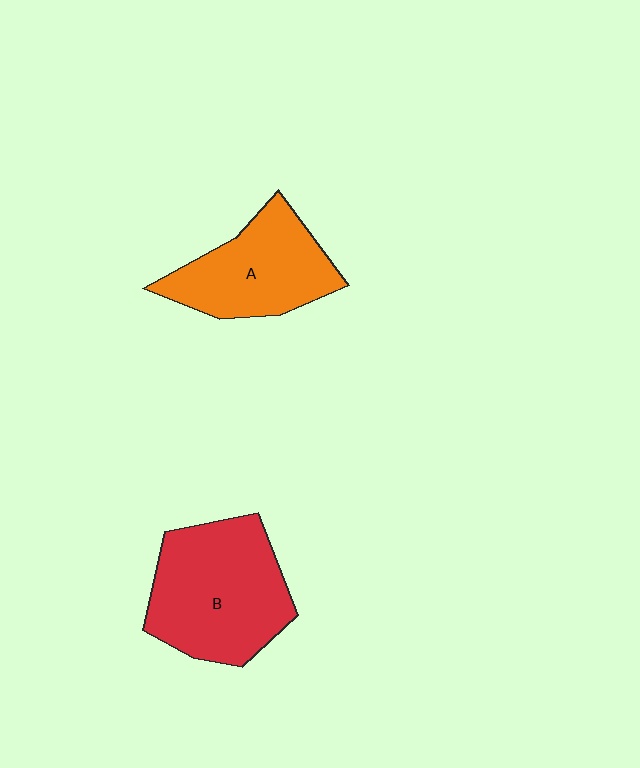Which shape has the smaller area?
Shape A (orange).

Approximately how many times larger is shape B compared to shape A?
Approximately 1.3 times.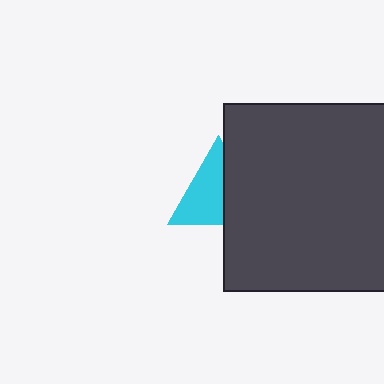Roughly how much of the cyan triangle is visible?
About half of it is visible (roughly 59%).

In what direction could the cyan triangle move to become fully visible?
The cyan triangle could move left. That would shift it out from behind the dark gray square entirely.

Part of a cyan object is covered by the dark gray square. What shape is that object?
It is a triangle.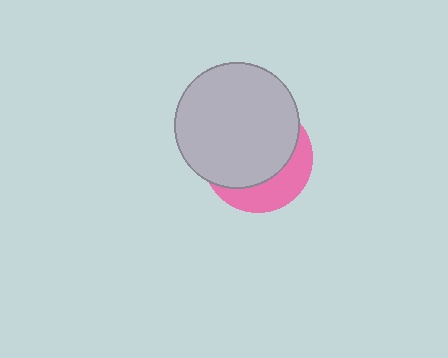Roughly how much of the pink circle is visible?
A small part of it is visible (roughly 32%).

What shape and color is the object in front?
The object in front is a light gray circle.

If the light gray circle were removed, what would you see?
You would see the complete pink circle.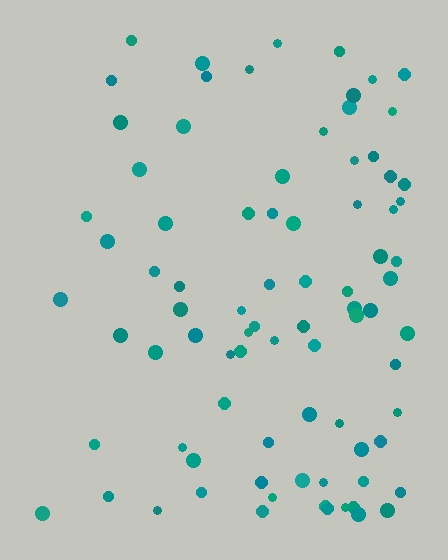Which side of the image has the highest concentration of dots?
The right.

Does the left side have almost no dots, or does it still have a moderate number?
Still a moderate number, just noticeably fewer than the right.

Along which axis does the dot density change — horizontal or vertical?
Horizontal.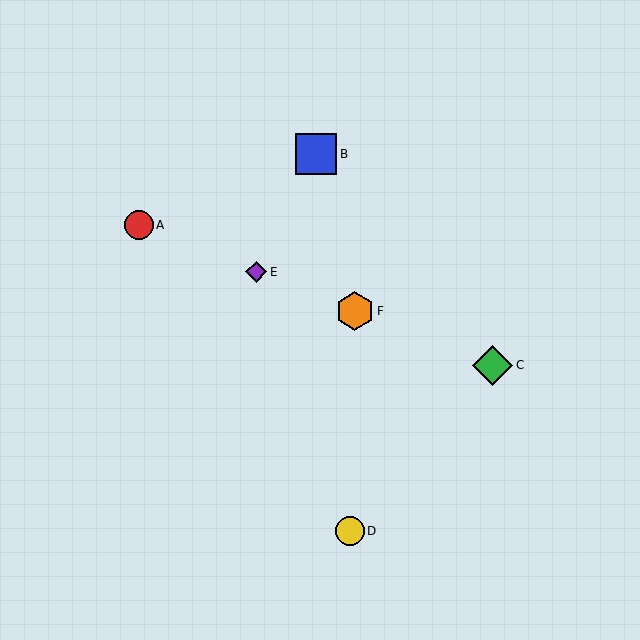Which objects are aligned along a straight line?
Objects A, C, E, F are aligned along a straight line.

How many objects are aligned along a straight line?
4 objects (A, C, E, F) are aligned along a straight line.